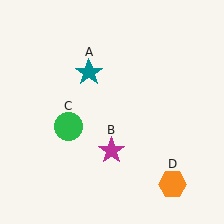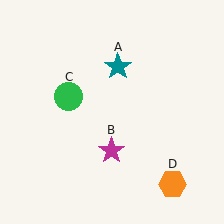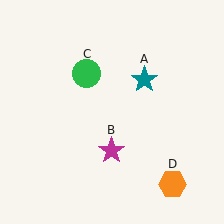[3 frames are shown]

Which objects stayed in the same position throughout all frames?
Magenta star (object B) and orange hexagon (object D) remained stationary.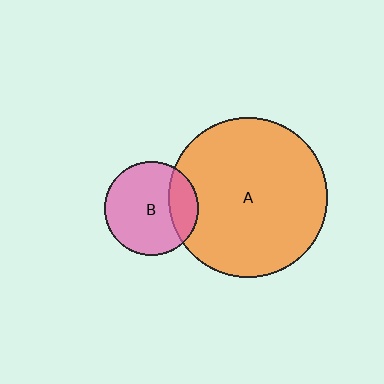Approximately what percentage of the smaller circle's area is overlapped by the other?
Approximately 25%.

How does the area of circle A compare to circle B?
Approximately 2.8 times.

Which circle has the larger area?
Circle A (orange).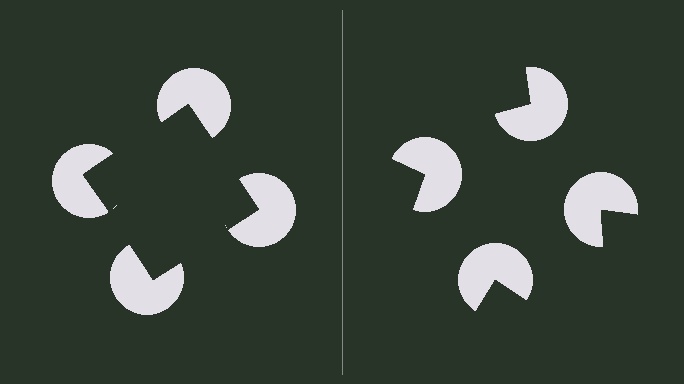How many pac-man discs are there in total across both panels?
8 — 4 on each side.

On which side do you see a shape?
An illusory square appears on the left side. On the right side the wedge cuts are rotated, so no coherent shape forms.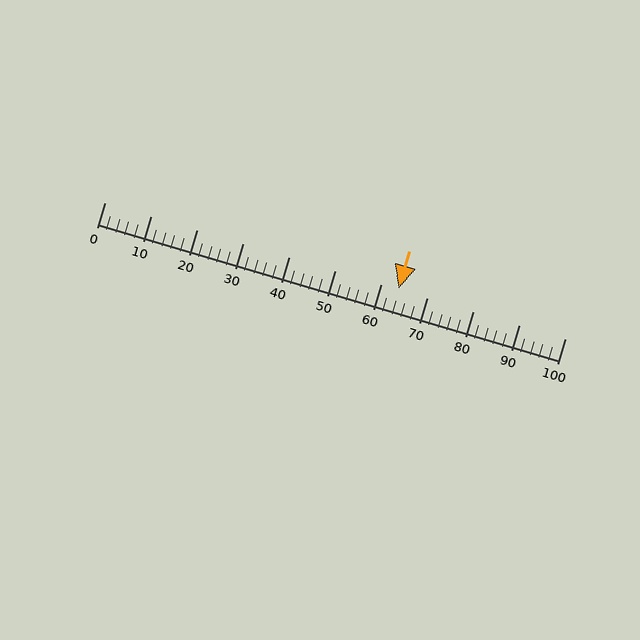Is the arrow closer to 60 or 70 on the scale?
The arrow is closer to 60.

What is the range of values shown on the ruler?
The ruler shows values from 0 to 100.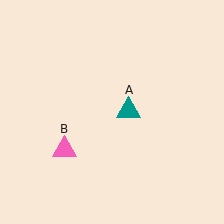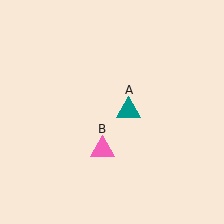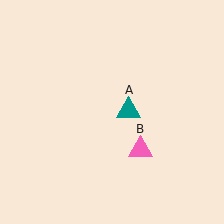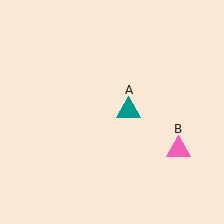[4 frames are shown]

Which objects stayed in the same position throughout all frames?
Teal triangle (object A) remained stationary.